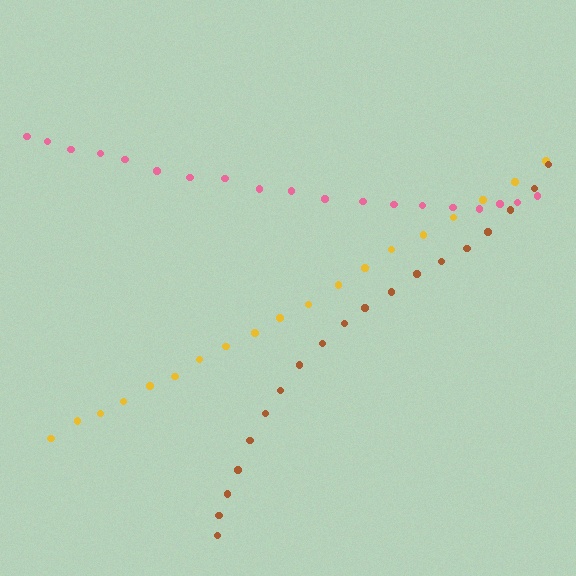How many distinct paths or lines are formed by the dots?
There are 3 distinct paths.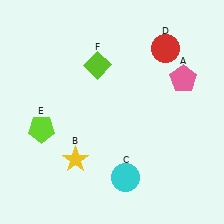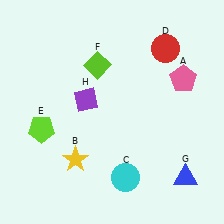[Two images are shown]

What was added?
A blue triangle (G), a purple diamond (H) were added in Image 2.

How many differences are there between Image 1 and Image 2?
There are 2 differences between the two images.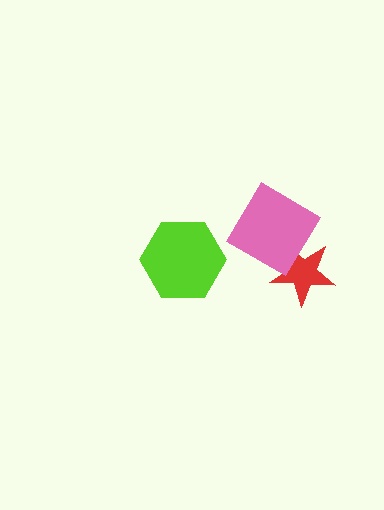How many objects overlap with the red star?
1 object overlaps with the red star.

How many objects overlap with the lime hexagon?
0 objects overlap with the lime hexagon.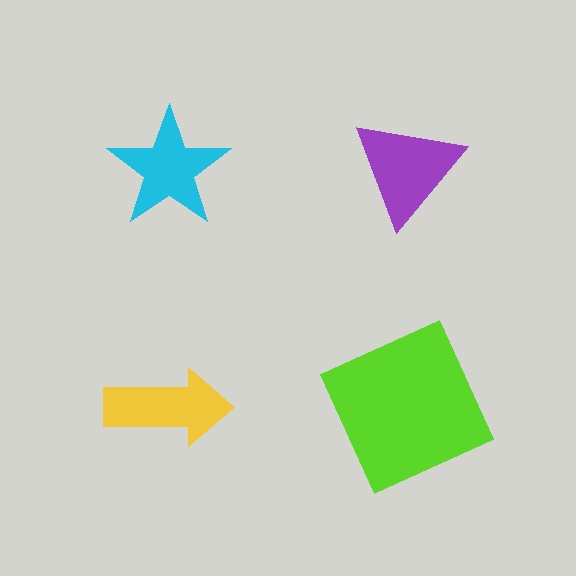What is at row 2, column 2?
A lime square.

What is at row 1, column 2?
A purple triangle.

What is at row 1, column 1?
A cyan star.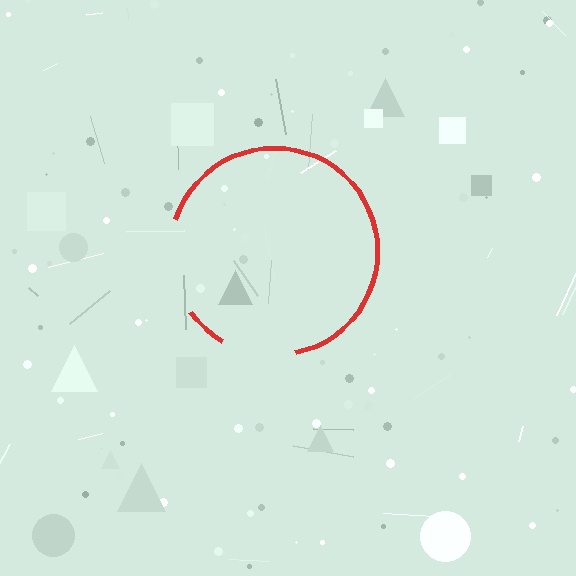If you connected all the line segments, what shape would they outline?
They would outline a circle.